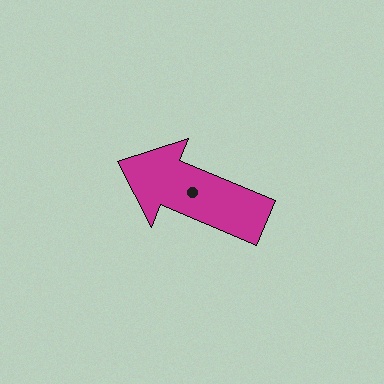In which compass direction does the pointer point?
Northwest.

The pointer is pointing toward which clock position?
Roughly 10 o'clock.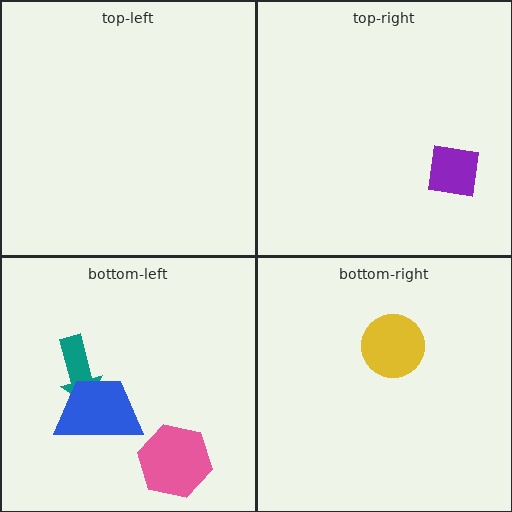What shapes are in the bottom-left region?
The pink hexagon, the teal arrow, the blue trapezoid.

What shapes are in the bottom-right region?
The yellow circle.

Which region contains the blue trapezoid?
The bottom-left region.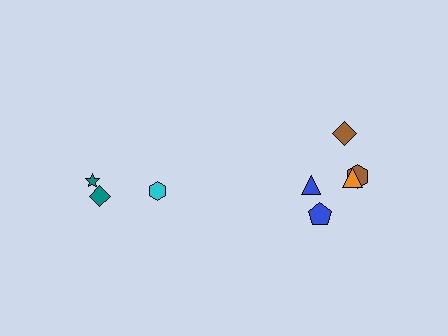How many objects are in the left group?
There are 3 objects.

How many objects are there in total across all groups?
There are 8 objects.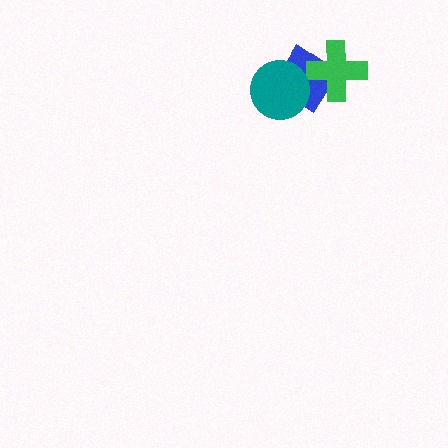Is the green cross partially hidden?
No, no other shape covers it.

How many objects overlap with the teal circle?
1 object overlaps with the teal circle.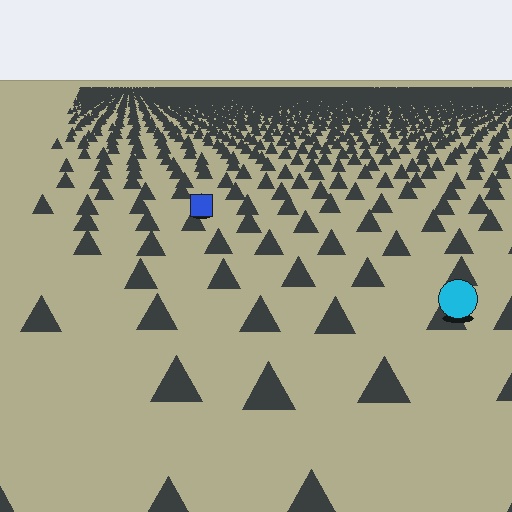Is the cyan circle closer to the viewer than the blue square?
Yes. The cyan circle is closer — you can tell from the texture gradient: the ground texture is coarser near it.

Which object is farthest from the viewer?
The blue square is farthest from the viewer. It appears smaller and the ground texture around it is denser.